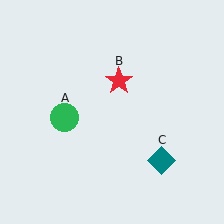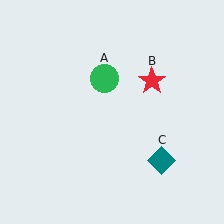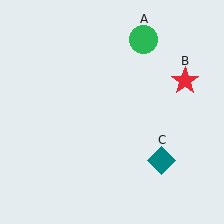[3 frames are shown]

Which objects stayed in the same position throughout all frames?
Teal diamond (object C) remained stationary.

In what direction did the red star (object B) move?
The red star (object B) moved right.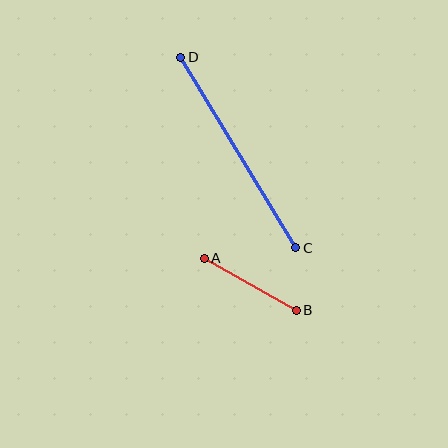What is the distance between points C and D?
The distance is approximately 223 pixels.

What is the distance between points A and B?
The distance is approximately 106 pixels.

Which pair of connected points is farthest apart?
Points C and D are farthest apart.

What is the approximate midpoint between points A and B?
The midpoint is at approximately (250, 284) pixels.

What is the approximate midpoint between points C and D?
The midpoint is at approximately (238, 153) pixels.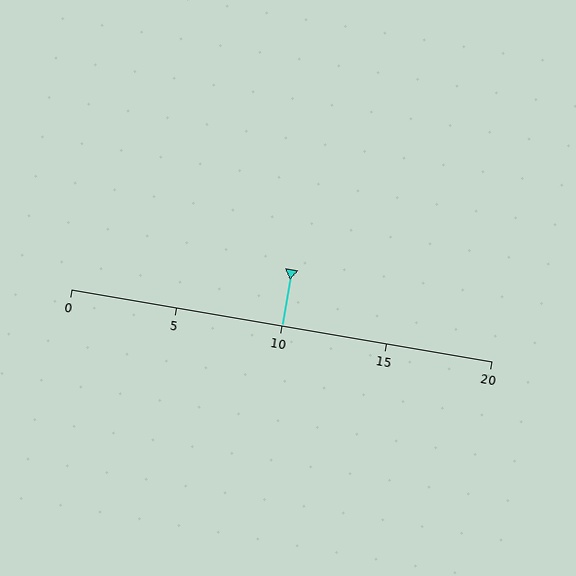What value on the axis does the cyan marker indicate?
The marker indicates approximately 10.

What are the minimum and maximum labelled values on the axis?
The axis runs from 0 to 20.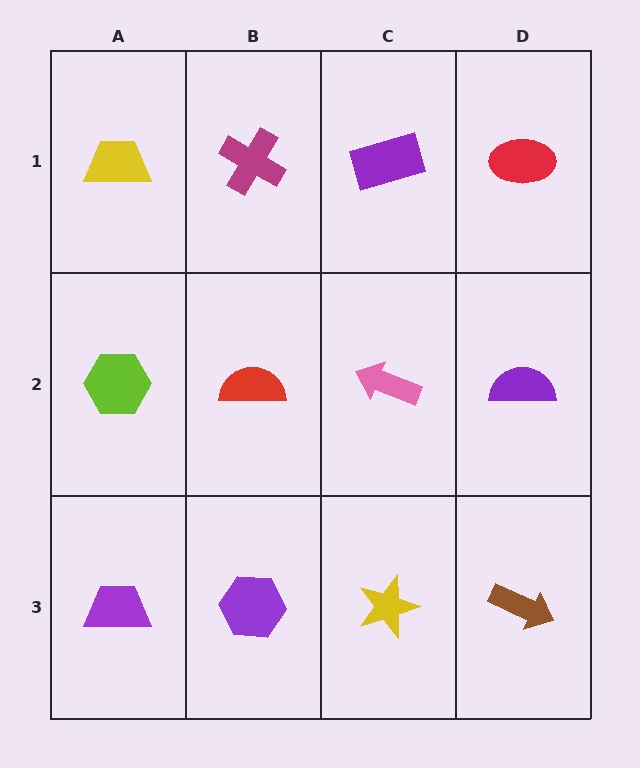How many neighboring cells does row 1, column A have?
2.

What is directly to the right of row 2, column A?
A red semicircle.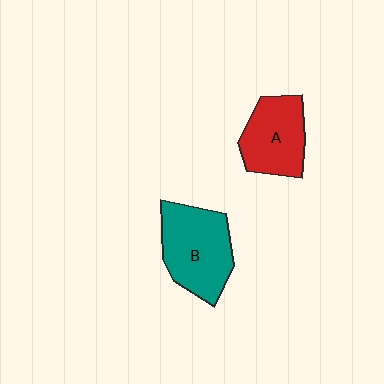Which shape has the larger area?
Shape B (teal).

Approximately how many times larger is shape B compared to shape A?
Approximately 1.3 times.